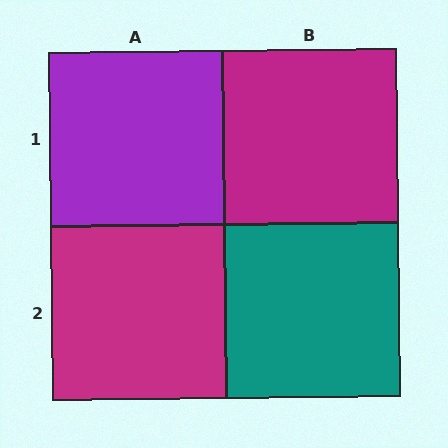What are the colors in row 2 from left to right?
Magenta, teal.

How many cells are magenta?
2 cells are magenta.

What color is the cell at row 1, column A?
Purple.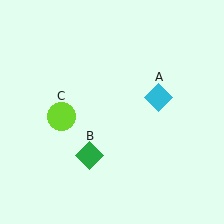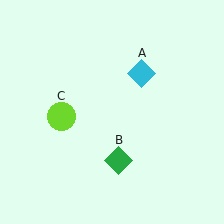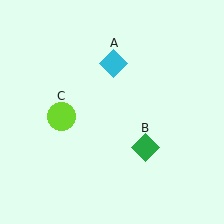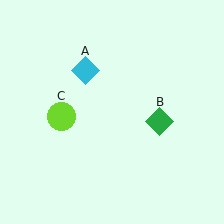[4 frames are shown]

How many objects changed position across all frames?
2 objects changed position: cyan diamond (object A), green diamond (object B).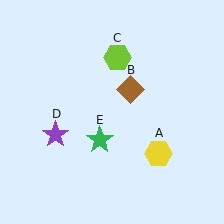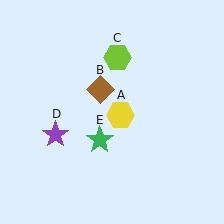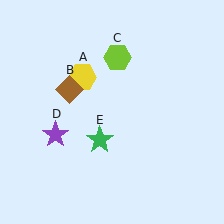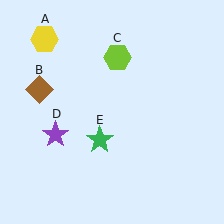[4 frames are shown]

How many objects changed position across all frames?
2 objects changed position: yellow hexagon (object A), brown diamond (object B).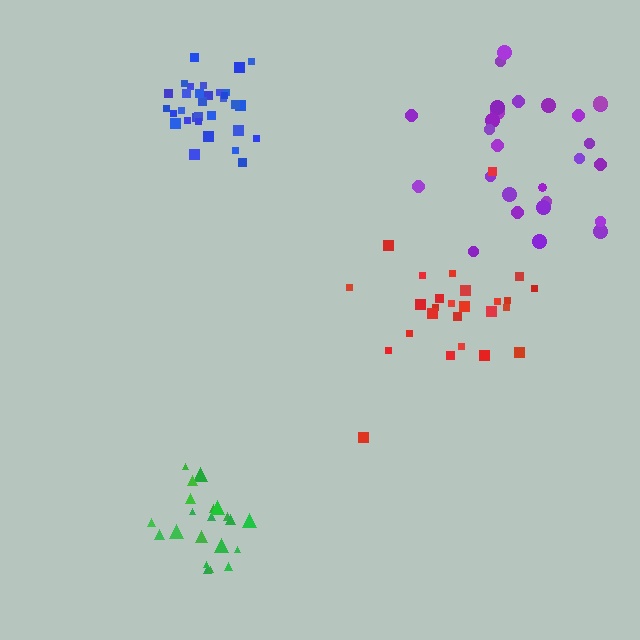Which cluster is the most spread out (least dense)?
Purple.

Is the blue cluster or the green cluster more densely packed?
Blue.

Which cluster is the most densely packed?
Blue.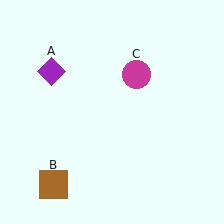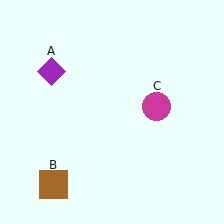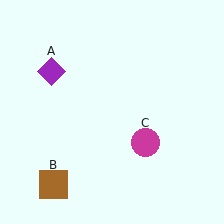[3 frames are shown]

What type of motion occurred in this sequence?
The magenta circle (object C) rotated clockwise around the center of the scene.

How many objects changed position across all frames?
1 object changed position: magenta circle (object C).